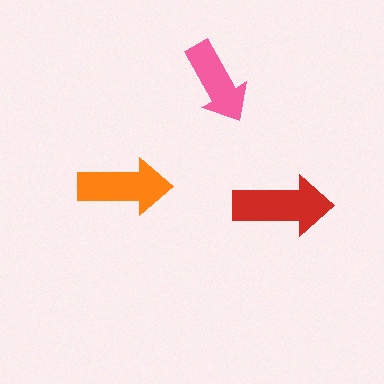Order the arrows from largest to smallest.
the red one, the orange one, the pink one.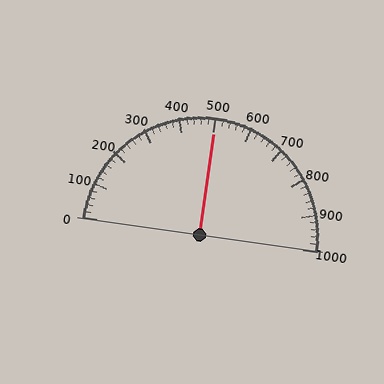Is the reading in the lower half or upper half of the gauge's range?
The reading is in the upper half of the range (0 to 1000).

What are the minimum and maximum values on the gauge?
The gauge ranges from 0 to 1000.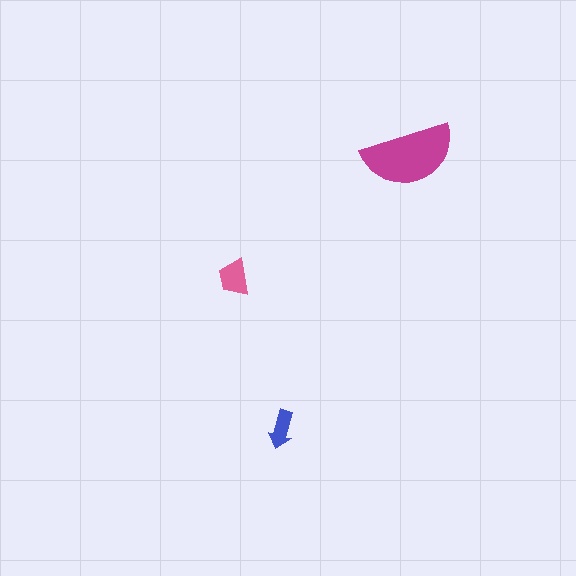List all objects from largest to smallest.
The magenta semicircle, the pink trapezoid, the blue arrow.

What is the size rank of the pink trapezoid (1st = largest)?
2nd.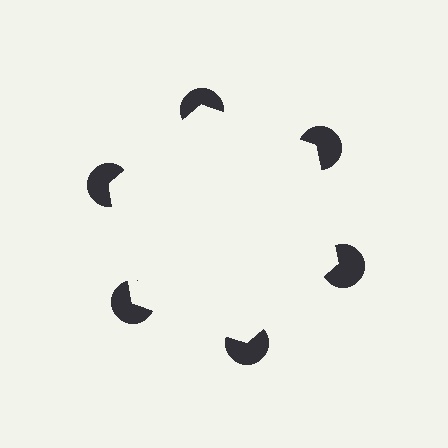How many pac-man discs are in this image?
There are 6 — one at each vertex of the illusory hexagon.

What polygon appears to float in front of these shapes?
An illusory hexagon — its edges are inferred from the aligned wedge cuts in the pac-man discs, not physically drawn.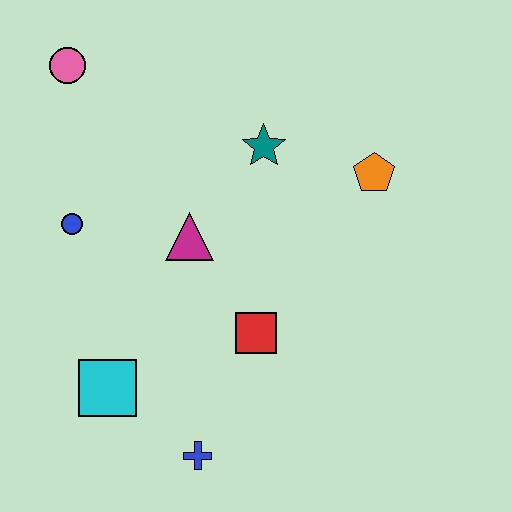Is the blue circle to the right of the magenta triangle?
No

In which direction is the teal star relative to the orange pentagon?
The teal star is to the left of the orange pentagon.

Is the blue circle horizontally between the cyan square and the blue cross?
No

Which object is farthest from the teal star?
The blue cross is farthest from the teal star.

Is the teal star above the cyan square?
Yes